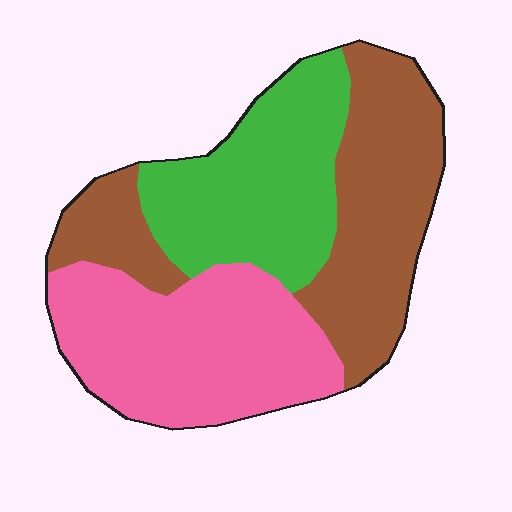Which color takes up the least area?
Green, at roughly 30%.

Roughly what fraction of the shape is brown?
Brown takes up between a quarter and a half of the shape.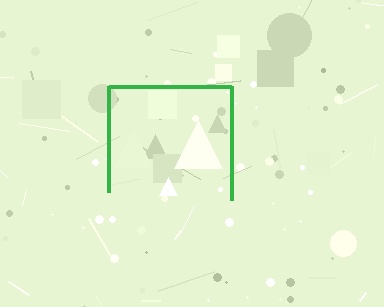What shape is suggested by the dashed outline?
The dashed outline suggests a square.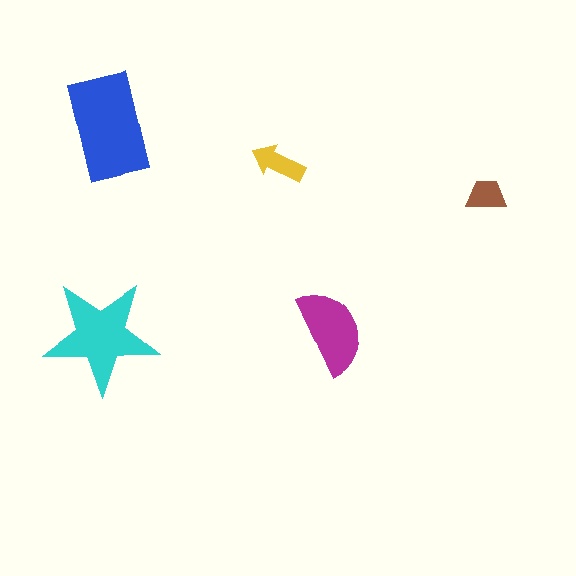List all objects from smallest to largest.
The brown trapezoid, the yellow arrow, the magenta semicircle, the cyan star, the blue rectangle.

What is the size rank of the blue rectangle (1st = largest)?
1st.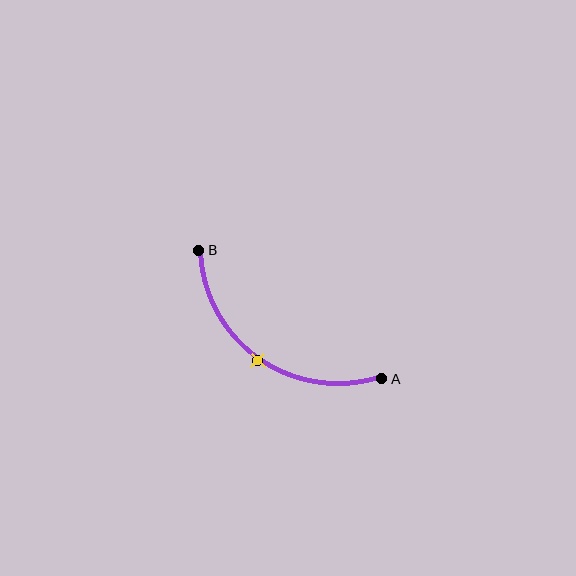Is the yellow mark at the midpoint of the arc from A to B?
Yes. The yellow mark lies on the arc at equal arc-length from both A and B — it is the arc midpoint.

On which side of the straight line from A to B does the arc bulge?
The arc bulges below and to the left of the straight line connecting A and B.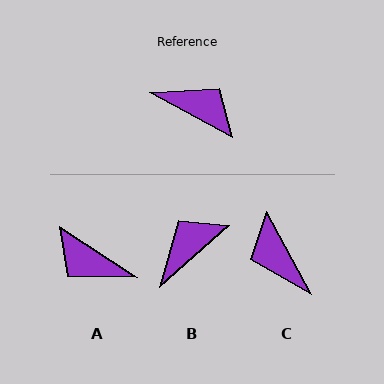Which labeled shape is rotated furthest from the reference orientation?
A, about 175 degrees away.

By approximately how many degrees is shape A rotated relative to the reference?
Approximately 175 degrees counter-clockwise.